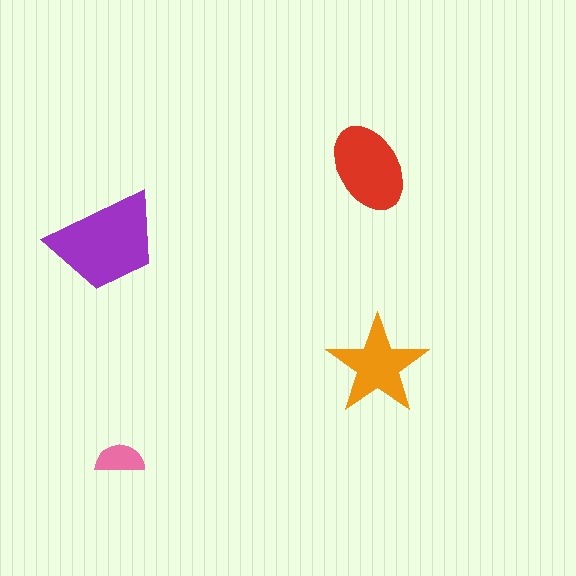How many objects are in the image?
There are 4 objects in the image.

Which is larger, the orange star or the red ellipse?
The red ellipse.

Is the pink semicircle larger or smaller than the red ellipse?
Smaller.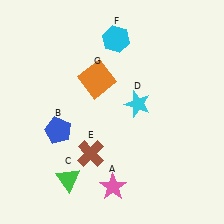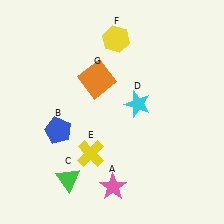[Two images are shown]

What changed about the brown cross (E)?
In Image 1, E is brown. In Image 2, it changed to yellow.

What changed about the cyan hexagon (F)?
In Image 1, F is cyan. In Image 2, it changed to yellow.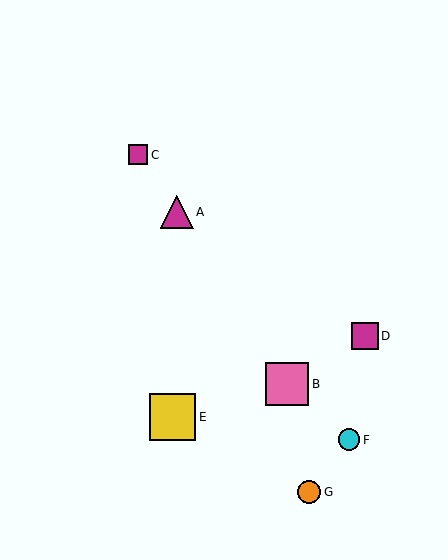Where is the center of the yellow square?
The center of the yellow square is at (172, 417).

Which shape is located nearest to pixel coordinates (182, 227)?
The magenta triangle (labeled A) at (177, 212) is nearest to that location.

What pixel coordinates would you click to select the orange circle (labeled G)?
Click at (309, 492) to select the orange circle G.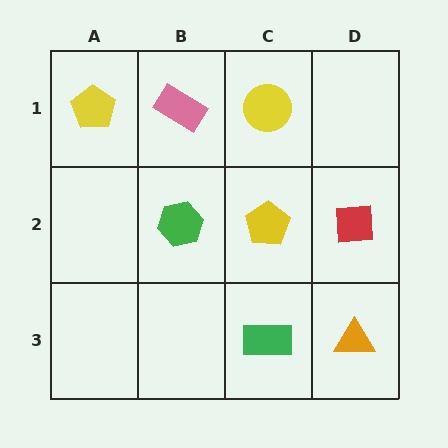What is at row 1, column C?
A yellow circle.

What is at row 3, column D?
An orange triangle.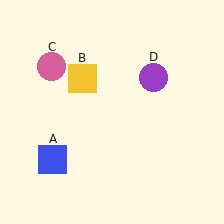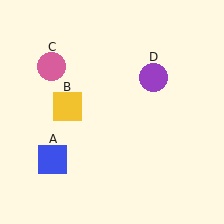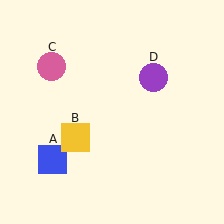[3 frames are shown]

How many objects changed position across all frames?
1 object changed position: yellow square (object B).